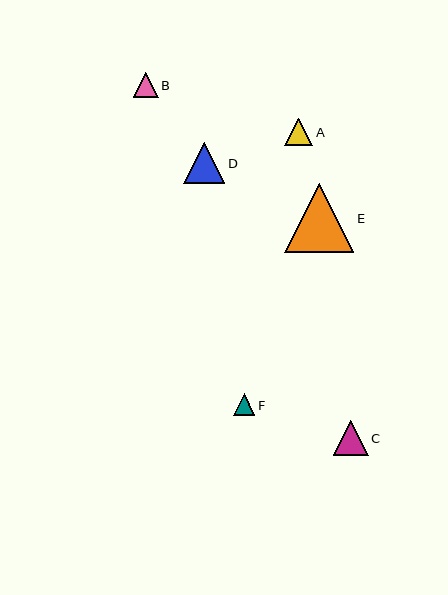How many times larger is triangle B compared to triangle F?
Triangle B is approximately 1.2 times the size of triangle F.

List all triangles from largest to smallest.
From largest to smallest: E, D, C, A, B, F.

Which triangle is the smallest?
Triangle F is the smallest with a size of approximately 21 pixels.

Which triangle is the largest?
Triangle E is the largest with a size of approximately 69 pixels.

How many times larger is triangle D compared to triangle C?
Triangle D is approximately 1.2 times the size of triangle C.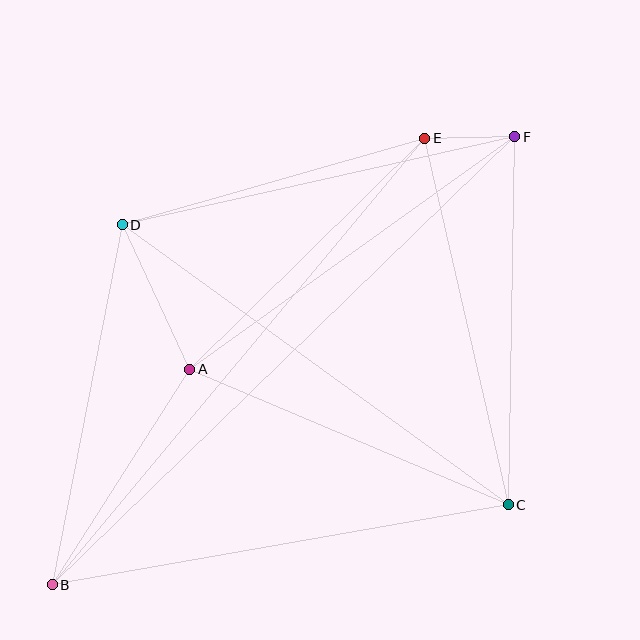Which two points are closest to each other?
Points E and F are closest to each other.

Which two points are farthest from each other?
Points B and F are farthest from each other.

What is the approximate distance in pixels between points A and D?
The distance between A and D is approximately 159 pixels.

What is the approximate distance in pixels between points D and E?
The distance between D and E is approximately 314 pixels.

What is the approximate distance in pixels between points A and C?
The distance between A and C is approximately 346 pixels.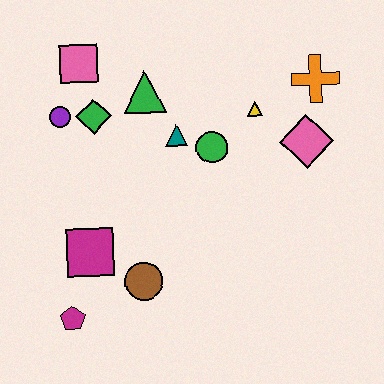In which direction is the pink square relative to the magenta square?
The pink square is above the magenta square.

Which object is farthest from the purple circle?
The orange cross is farthest from the purple circle.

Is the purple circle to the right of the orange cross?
No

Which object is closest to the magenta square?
The brown circle is closest to the magenta square.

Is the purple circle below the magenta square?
No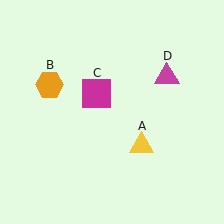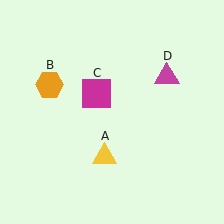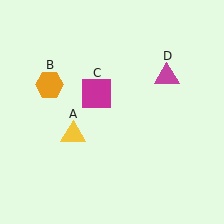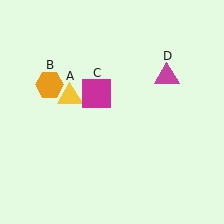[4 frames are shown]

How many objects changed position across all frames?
1 object changed position: yellow triangle (object A).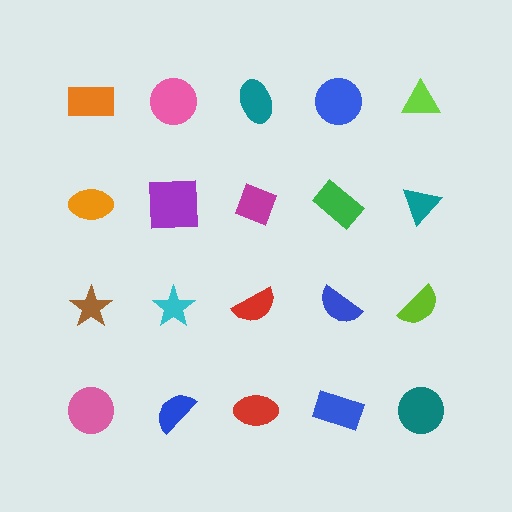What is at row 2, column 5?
A teal triangle.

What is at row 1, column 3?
A teal ellipse.